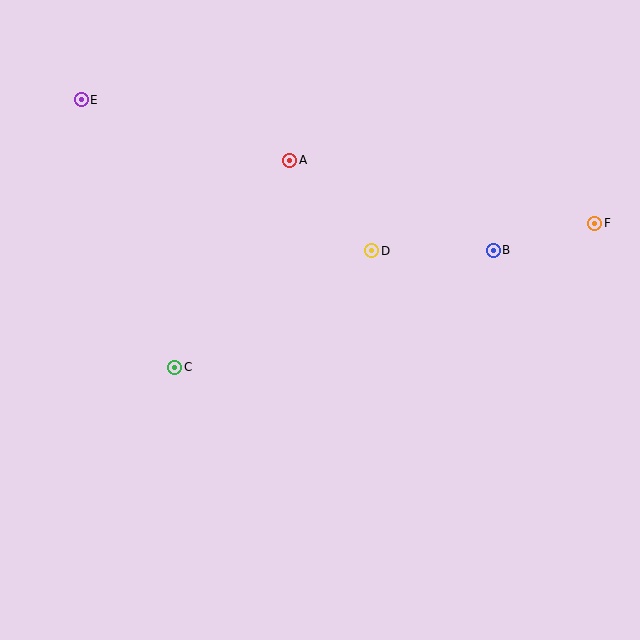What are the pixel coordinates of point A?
Point A is at (290, 160).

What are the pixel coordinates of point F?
Point F is at (595, 223).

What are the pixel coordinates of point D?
Point D is at (372, 251).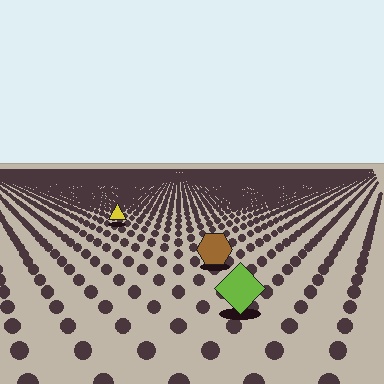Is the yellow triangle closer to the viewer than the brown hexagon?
No. The brown hexagon is closer — you can tell from the texture gradient: the ground texture is coarser near it.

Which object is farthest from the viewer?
The yellow triangle is farthest from the viewer. It appears smaller and the ground texture around it is denser.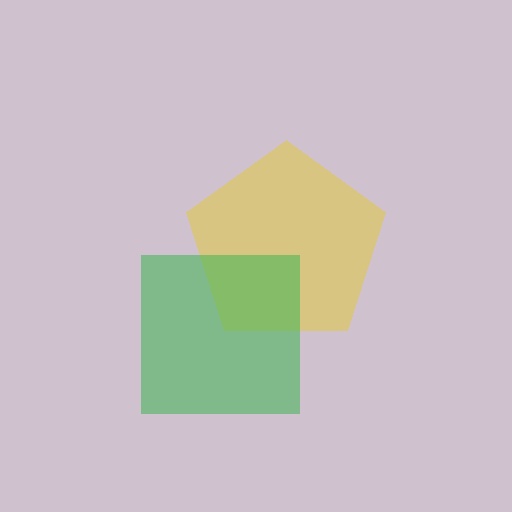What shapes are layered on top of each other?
The layered shapes are: a yellow pentagon, a green square.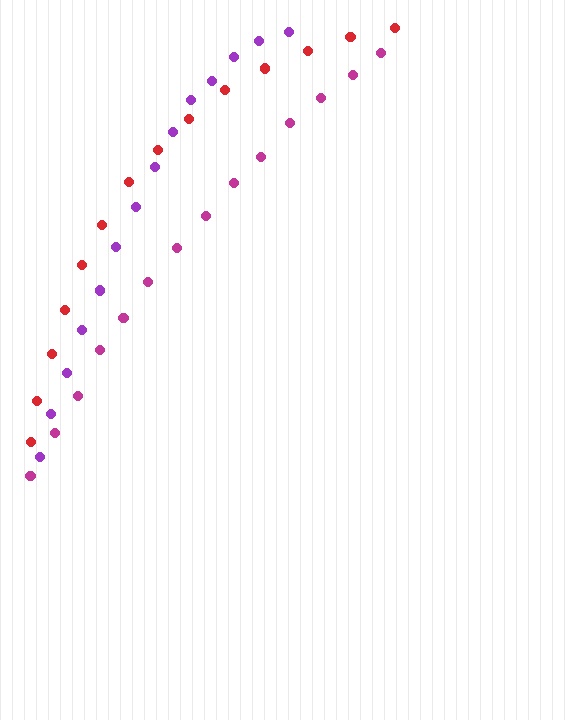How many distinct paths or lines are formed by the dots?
There are 3 distinct paths.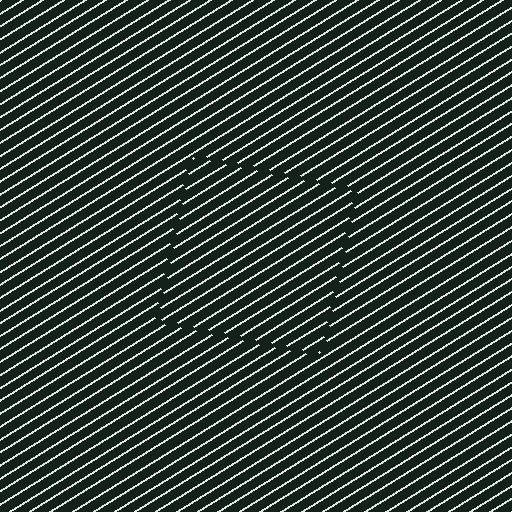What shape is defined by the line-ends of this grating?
An illusory square. The interior of the shape contains the same grating, shifted by half a period — the contour is defined by the phase discontinuity where line-ends from the inner and outer gratings abut.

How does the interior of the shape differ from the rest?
The interior of the shape contains the same grating, shifted by half a period — the contour is defined by the phase discontinuity where line-ends from the inner and outer gratings abut.